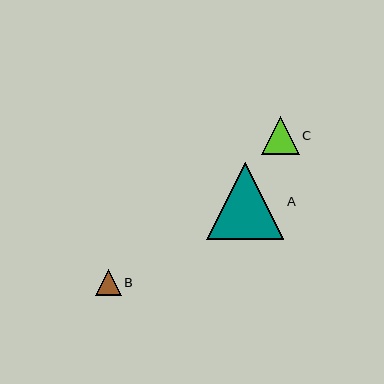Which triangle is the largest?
Triangle A is the largest with a size of approximately 77 pixels.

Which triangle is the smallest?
Triangle B is the smallest with a size of approximately 26 pixels.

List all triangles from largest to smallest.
From largest to smallest: A, C, B.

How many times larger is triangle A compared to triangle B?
Triangle A is approximately 3.0 times the size of triangle B.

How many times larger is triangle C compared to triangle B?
Triangle C is approximately 1.4 times the size of triangle B.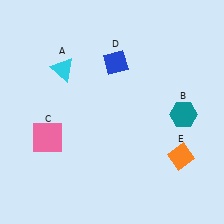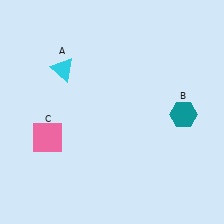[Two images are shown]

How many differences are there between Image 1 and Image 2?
There are 2 differences between the two images.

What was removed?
The orange diamond (E), the blue diamond (D) were removed in Image 2.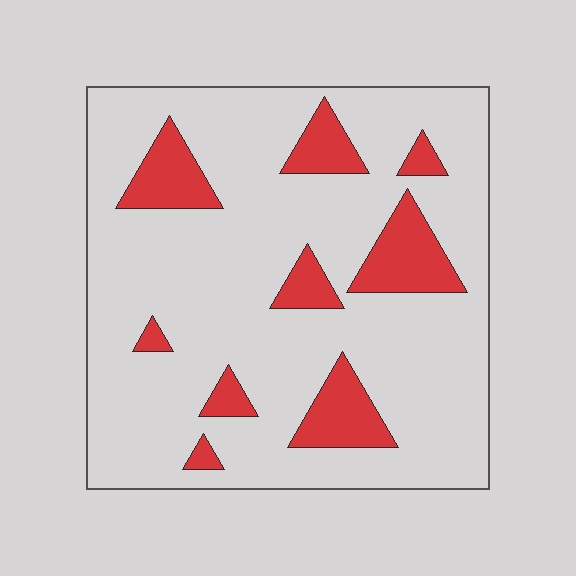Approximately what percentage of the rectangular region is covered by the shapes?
Approximately 15%.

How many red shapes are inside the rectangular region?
9.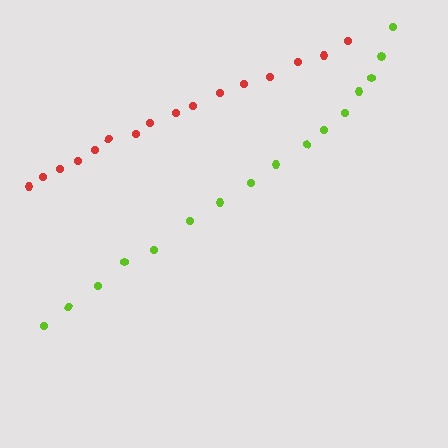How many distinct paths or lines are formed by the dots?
There are 2 distinct paths.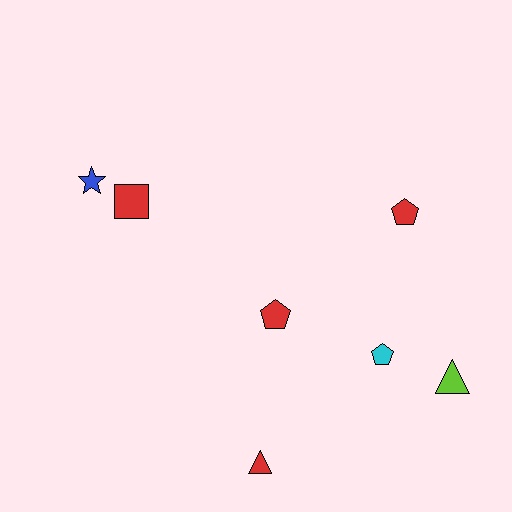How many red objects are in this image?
There are 4 red objects.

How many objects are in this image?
There are 7 objects.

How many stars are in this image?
There is 1 star.